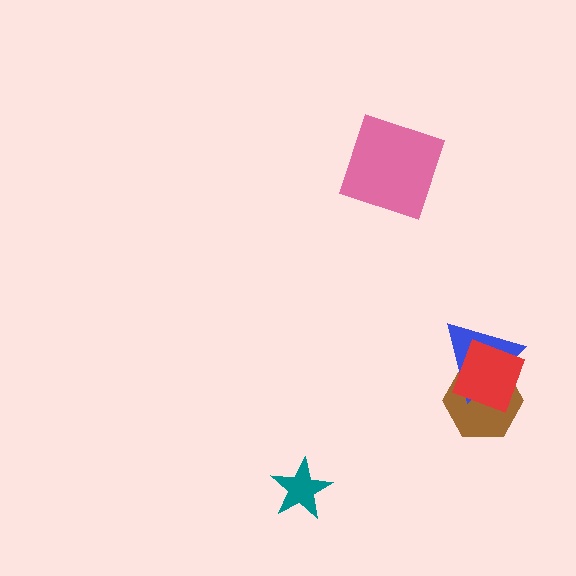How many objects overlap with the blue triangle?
2 objects overlap with the blue triangle.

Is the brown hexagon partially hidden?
Yes, it is partially covered by another shape.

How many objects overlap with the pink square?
0 objects overlap with the pink square.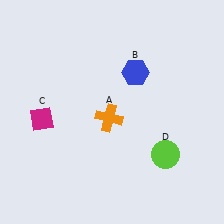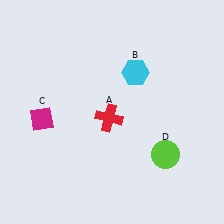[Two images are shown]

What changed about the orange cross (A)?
In Image 1, A is orange. In Image 2, it changed to red.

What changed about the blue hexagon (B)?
In Image 1, B is blue. In Image 2, it changed to cyan.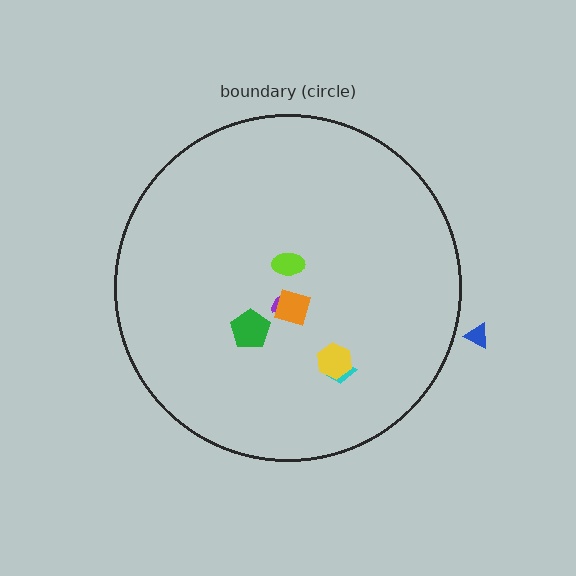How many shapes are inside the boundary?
6 inside, 1 outside.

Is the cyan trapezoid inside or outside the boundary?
Inside.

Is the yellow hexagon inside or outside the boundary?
Inside.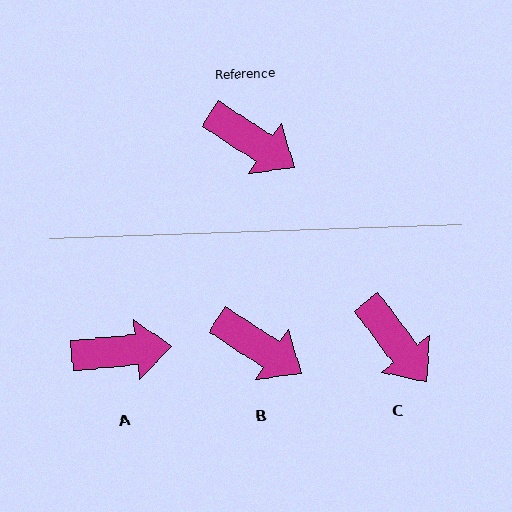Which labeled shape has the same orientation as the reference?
B.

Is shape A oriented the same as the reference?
No, it is off by about 38 degrees.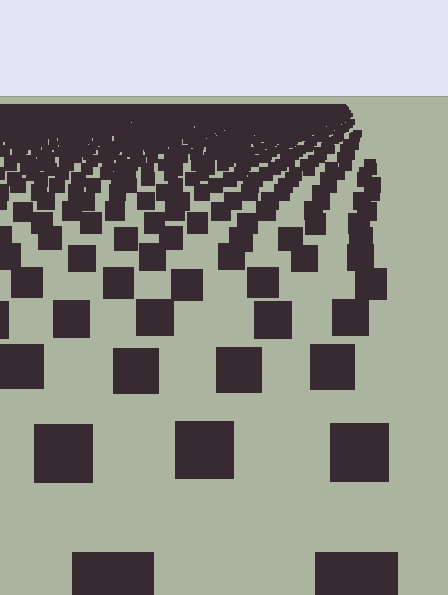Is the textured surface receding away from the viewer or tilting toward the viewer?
The surface is receding away from the viewer. Texture elements get smaller and denser toward the top.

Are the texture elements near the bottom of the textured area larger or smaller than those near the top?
Larger. Near the bottom, elements are closer to the viewer and appear at a bigger on-screen size.